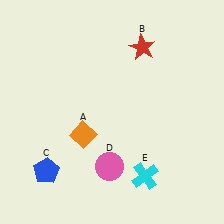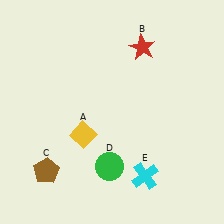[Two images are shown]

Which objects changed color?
A changed from orange to yellow. C changed from blue to brown. D changed from pink to green.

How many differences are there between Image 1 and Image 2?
There are 3 differences between the two images.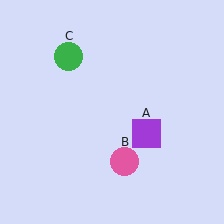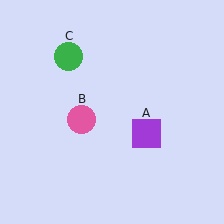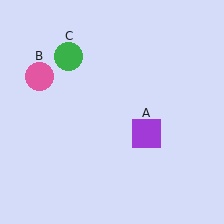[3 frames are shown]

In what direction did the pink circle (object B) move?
The pink circle (object B) moved up and to the left.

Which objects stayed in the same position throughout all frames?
Purple square (object A) and green circle (object C) remained stationary.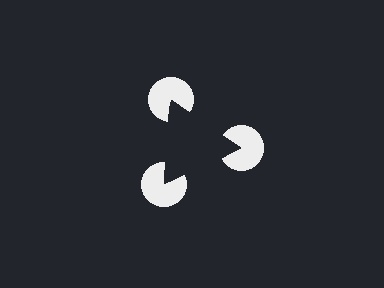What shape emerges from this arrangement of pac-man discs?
An illusory triangle — its edges are inferred from the aligned wedge cuts in the pac-man discs, not physically drawn.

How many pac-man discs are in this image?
There are 3 — one at each vertex of the illusory triangle.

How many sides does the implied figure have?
3 sides.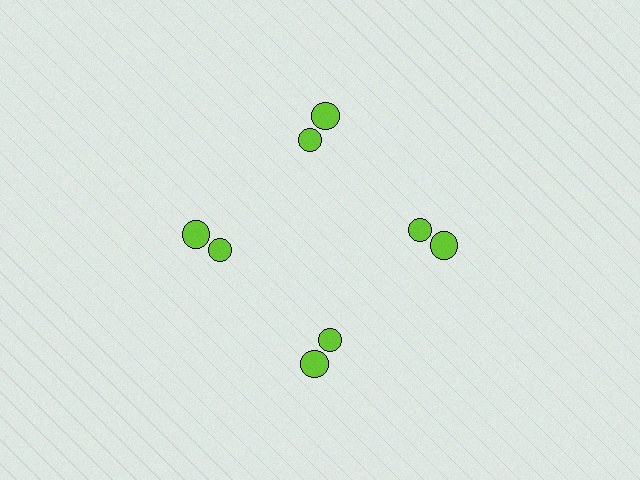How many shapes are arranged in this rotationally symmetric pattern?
There are 8 shapes, arranged in 4 groups of 2.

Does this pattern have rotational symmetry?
Yes, this pattern has 4-fold rotational symmetry. It looks the same after rotating 90 degrees around the center.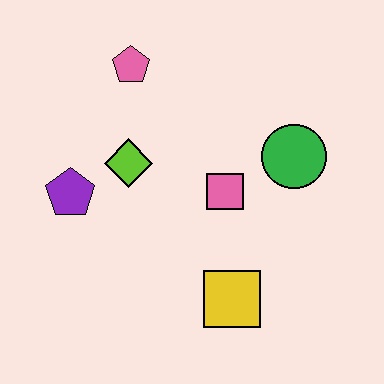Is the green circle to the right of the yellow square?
Yes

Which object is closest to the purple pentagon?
The lime diamond is closest to the purple pentagon.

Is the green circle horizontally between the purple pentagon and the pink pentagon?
No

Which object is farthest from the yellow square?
The pink pentagon is farthest from the yellow square.